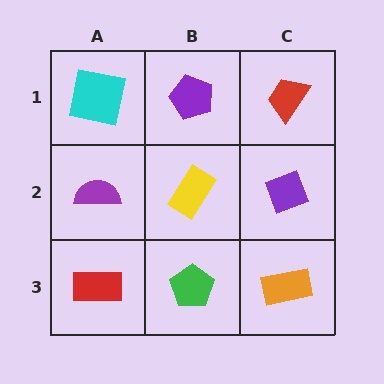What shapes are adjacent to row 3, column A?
A purple semicircle (row 2, column A), a green pentagon (row 3, column B).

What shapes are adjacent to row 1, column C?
A purple diamond (row 2, column C), a purple pentagon (row 1, column B).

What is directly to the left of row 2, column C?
A yellow rectangle.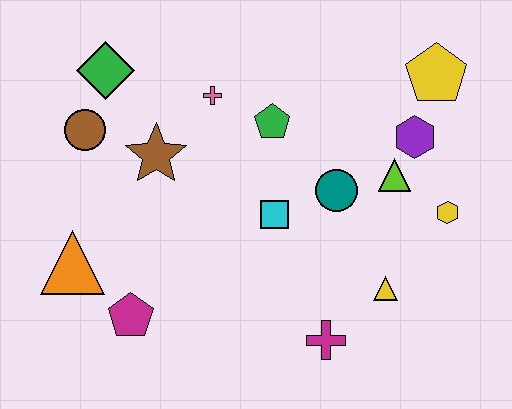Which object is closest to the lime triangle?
The purple hexagon is closest to the lime triangle.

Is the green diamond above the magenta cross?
Yes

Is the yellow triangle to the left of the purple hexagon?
Yes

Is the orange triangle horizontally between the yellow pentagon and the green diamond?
No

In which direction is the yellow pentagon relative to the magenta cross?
The yellow pentagon is above the magenta cross.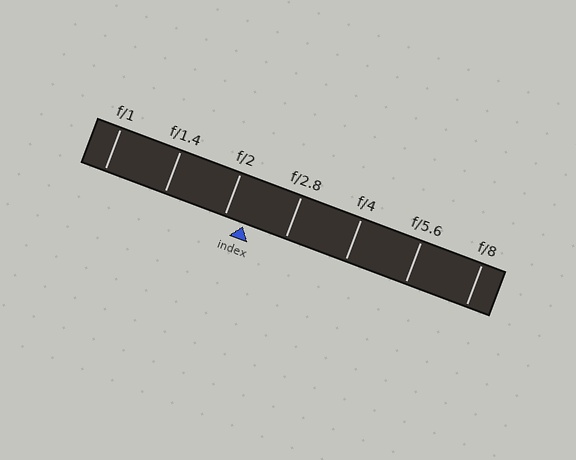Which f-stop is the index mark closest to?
The index mark is closest to f/2.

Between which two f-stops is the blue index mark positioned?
The index mark is between f/2 and f/2.8.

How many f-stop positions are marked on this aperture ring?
There are 7 f-stop positions marked.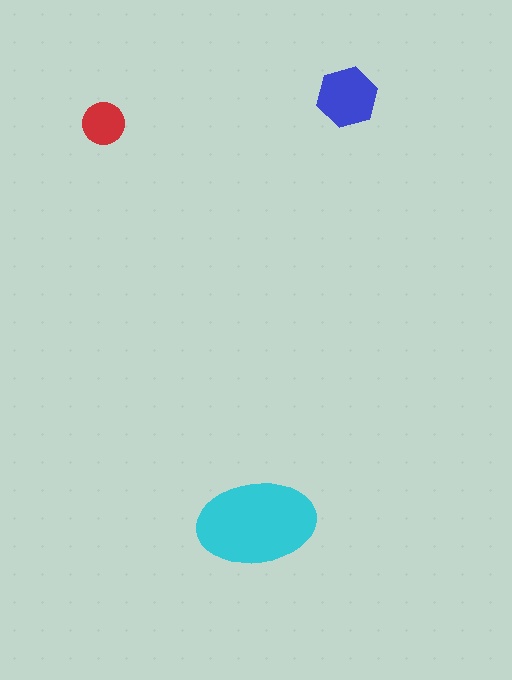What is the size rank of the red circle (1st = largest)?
3rd.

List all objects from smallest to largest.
The red circle, the blue hexagon, the cyan ellipse.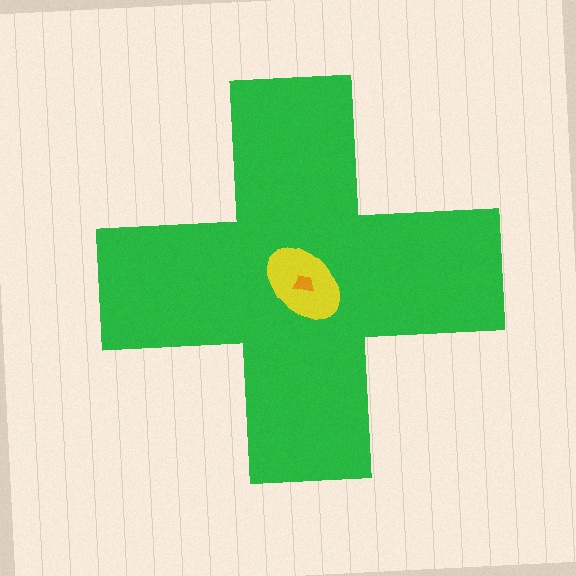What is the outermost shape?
The green cross.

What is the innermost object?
The orange trapezoid.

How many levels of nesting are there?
3.